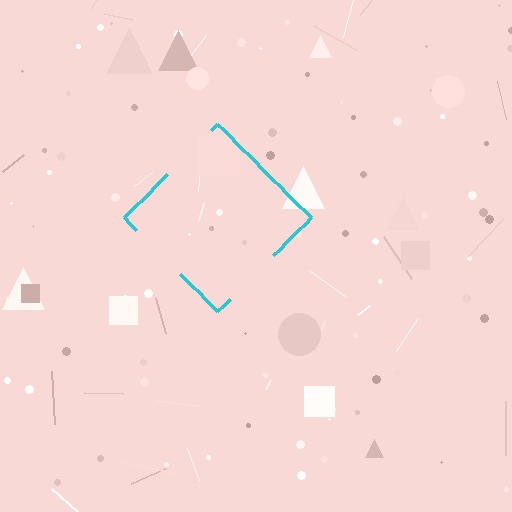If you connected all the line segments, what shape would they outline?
They would outline a diamond.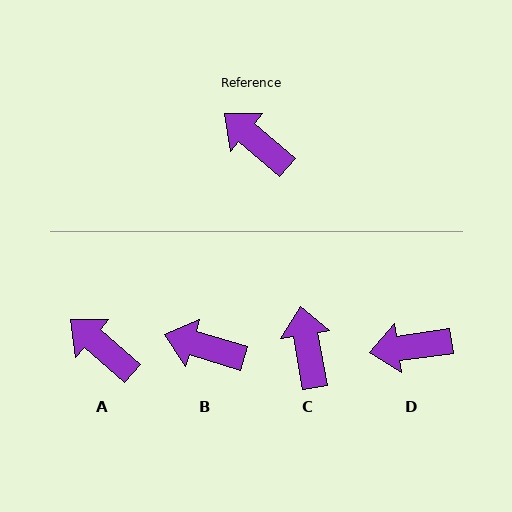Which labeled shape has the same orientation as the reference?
A.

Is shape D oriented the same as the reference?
No, it is off by about 49 degrees.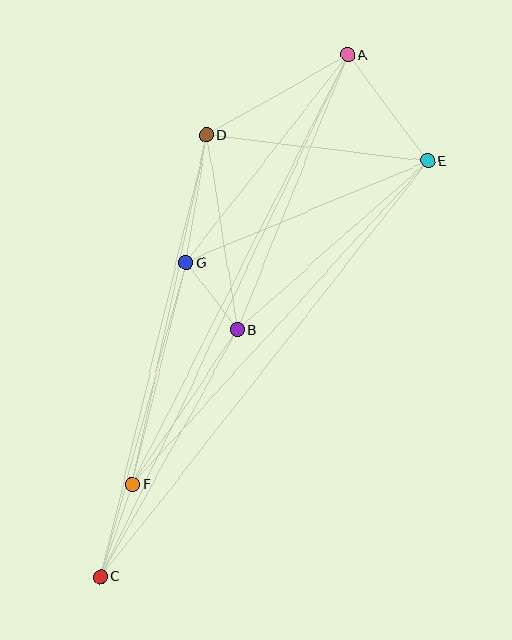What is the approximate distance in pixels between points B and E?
The distance between B and E is approximately 254 pixels.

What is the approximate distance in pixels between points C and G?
The distance between C and G is approximately 325 pixels.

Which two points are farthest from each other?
Points A and C are farthest from each other.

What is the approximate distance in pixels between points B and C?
The distance between B and C is approximately 282 pixels.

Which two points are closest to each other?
Points B and G are closest to each other.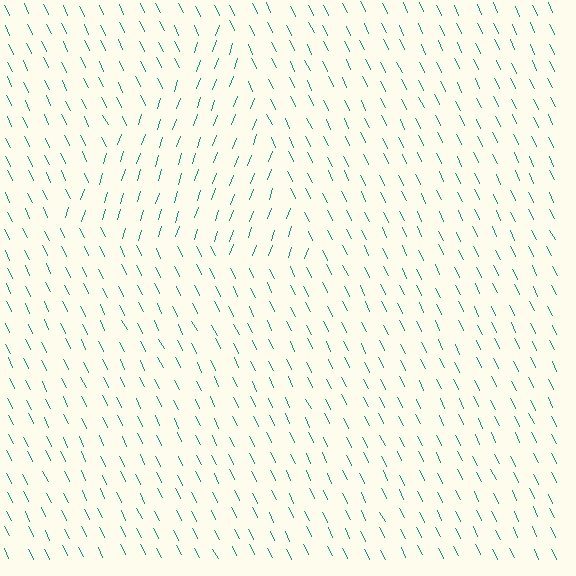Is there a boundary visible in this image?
Yes, there is a texture boundary formed by a change in line orientation.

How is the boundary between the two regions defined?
The boundary is defined purely by a change in line orientation (approximately 45 degrees difference). All lines are the same color and thickness.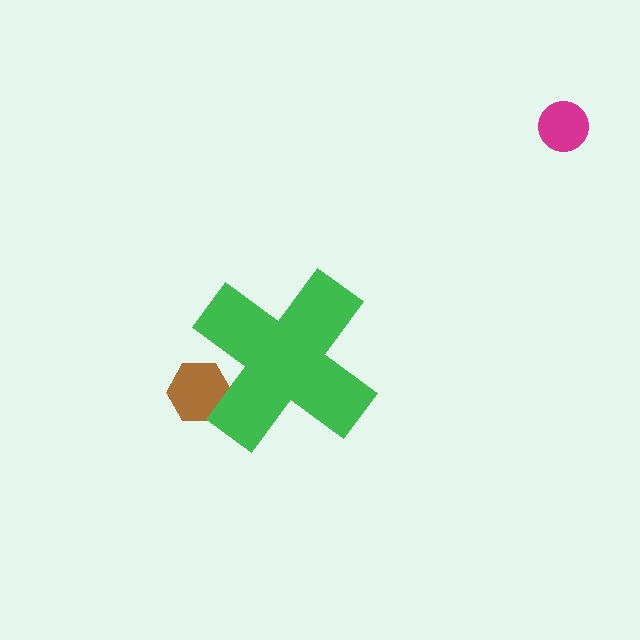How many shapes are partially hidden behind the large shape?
2 shapes are partially hidden.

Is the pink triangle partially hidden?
Yes, the pink triangle is partially hidden behind the green cross.